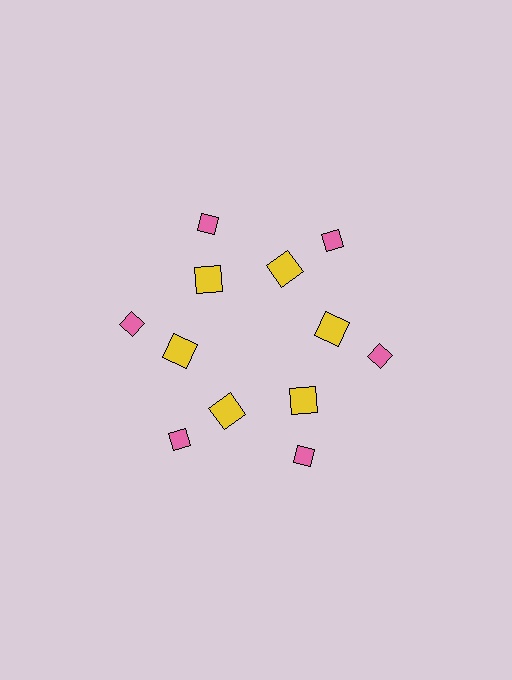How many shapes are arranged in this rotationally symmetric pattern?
There are 12 shapes, arranged in 6 groups of 2.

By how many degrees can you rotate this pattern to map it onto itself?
The pattern maps onto itself every 60 degrees of rotation.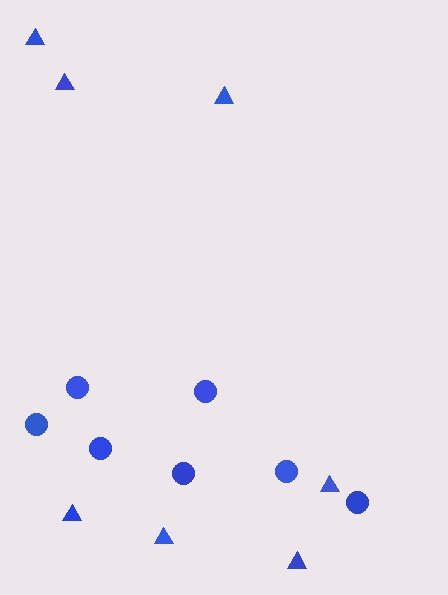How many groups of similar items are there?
There are 2 groups: one group of triangles (7) and one group of circles (7).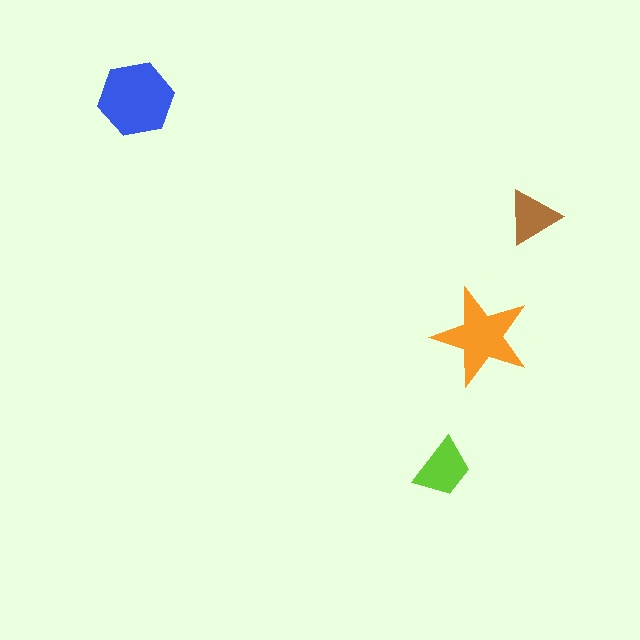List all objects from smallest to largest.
The brown triangle, the lime trapezoid, the orange star, the blue hexagon.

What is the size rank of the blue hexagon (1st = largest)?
1st.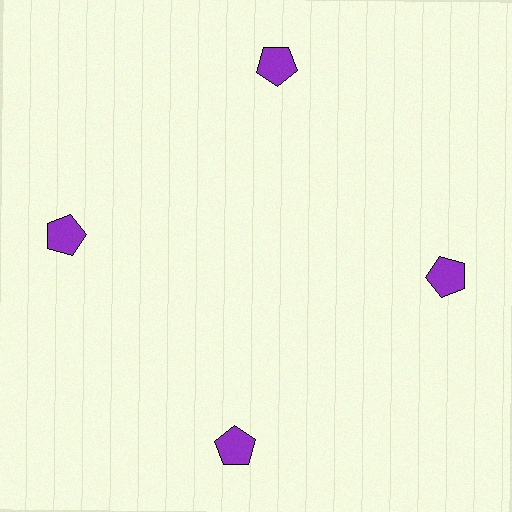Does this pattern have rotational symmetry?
Yes, this pattern has 4-fold rotational symmetry. It looks the same after rotating 90 degrees around the center.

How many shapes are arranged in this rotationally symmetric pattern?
There are 4 shapes, arranged in 4 groups of 1.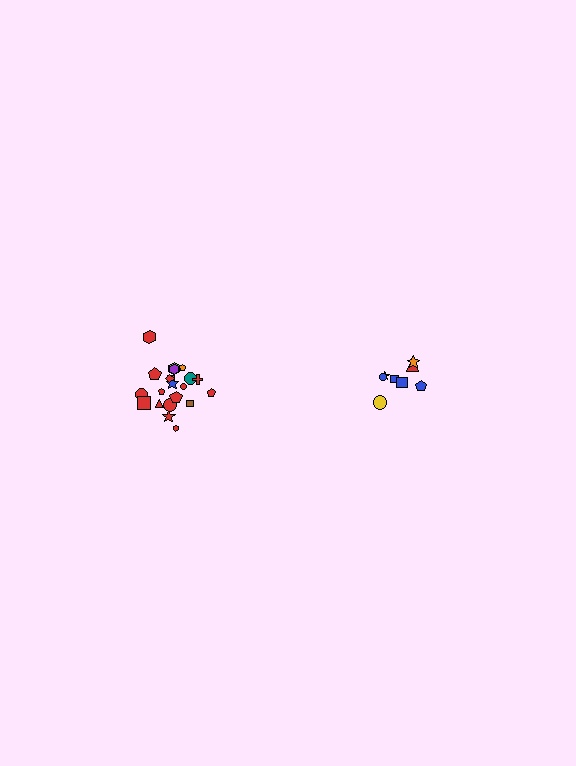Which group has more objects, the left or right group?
The left group.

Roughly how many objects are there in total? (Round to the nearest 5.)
Roughly 30 objects in total.